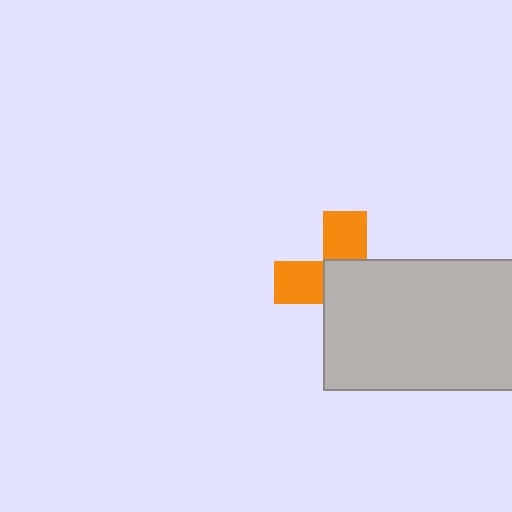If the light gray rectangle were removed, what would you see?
You would see the complete orange cross.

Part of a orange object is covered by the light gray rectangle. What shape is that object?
It is a cross.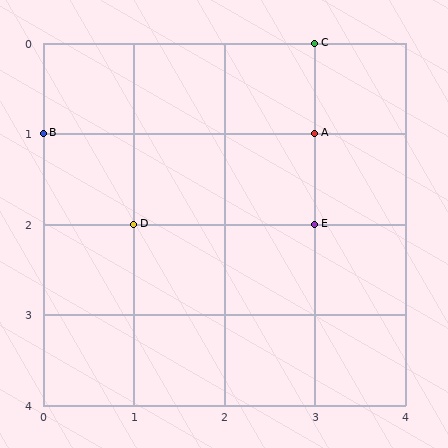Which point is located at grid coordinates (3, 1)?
Point A is at (3, 1).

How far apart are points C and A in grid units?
Points C and A are 1 row apart.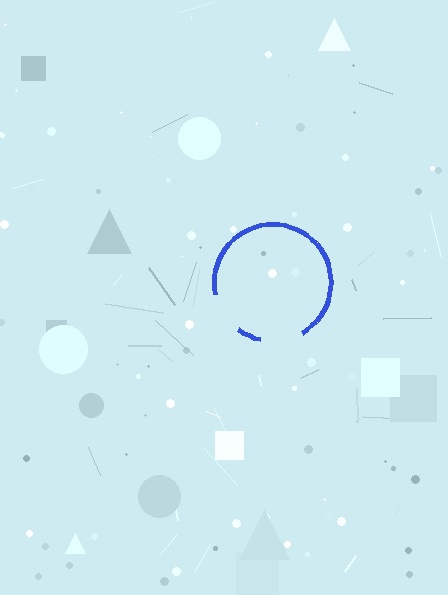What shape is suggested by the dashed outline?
The dashed outline suggests a circle.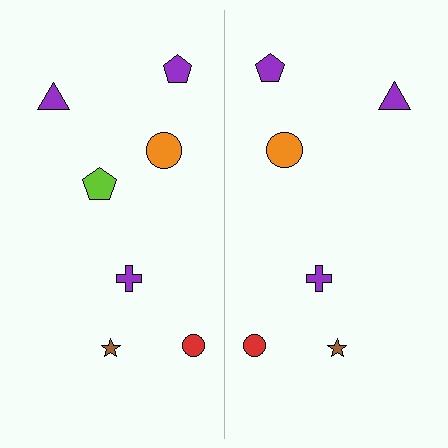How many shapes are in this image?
There are 13 shapes in this image.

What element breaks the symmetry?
A lime pentagon is missing from the right side.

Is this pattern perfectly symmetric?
No, the pattern is not perfectly symmetric. A lime pentagon is missing from the right side.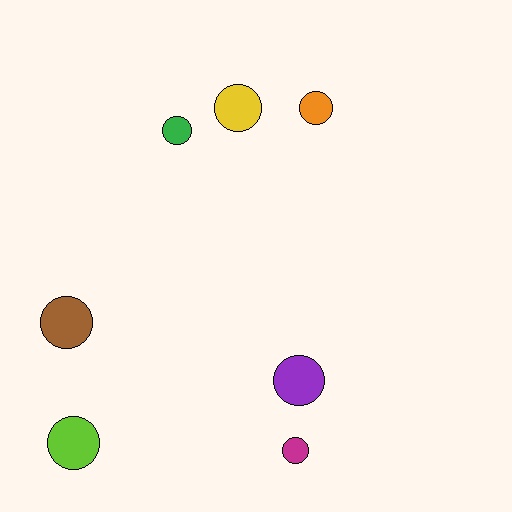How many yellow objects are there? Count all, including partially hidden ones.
There is 1 yellow object.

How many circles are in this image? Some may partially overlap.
There are 7 circles.